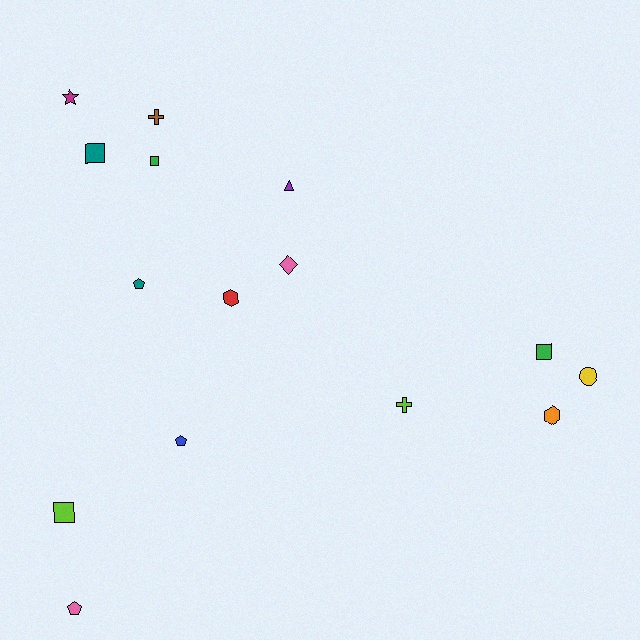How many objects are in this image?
There are 15 objects.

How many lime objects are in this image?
There are 2 lime objects.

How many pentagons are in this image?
There are 3 pentagons.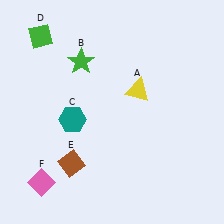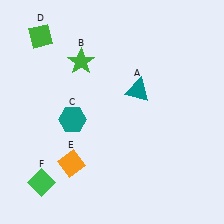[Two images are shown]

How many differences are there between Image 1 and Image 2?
There are 3 differences between the two images.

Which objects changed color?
A changed from yellow to teal. E changed from brown to orange. F changed from pink to green.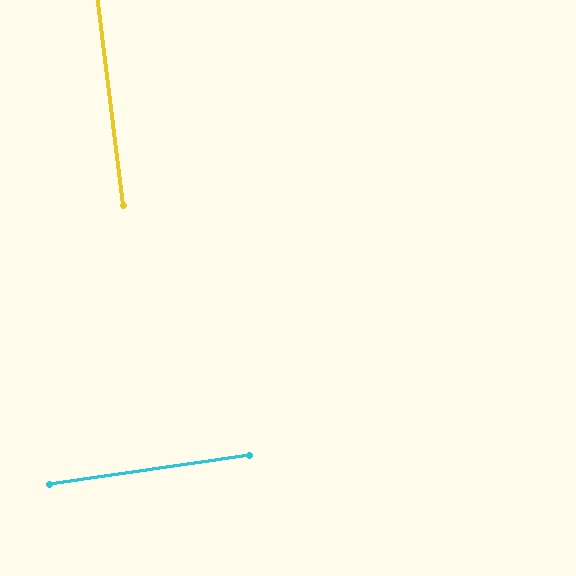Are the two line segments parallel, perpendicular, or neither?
Perpendicular — they meet at approximately 89°.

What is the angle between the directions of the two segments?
Approximately 89 degrees.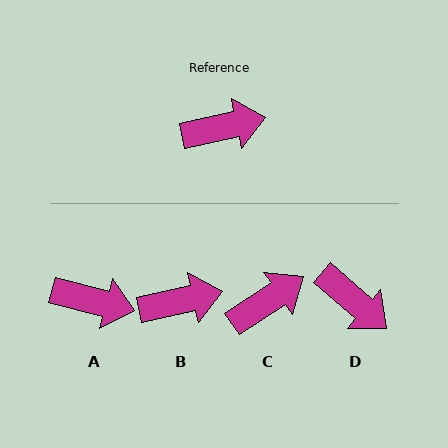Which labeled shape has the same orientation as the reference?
B.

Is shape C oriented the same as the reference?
No, it is off by about 21 degrees.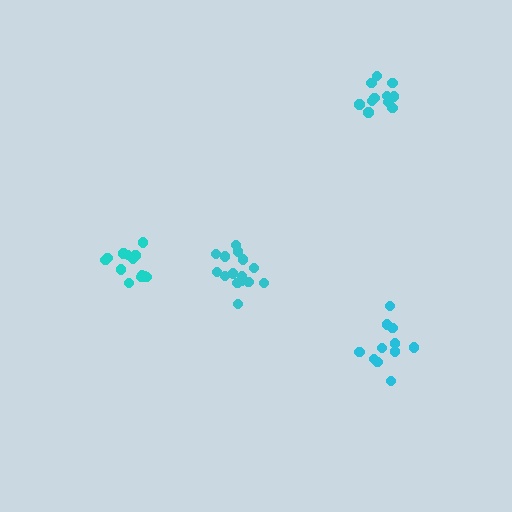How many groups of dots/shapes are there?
There are 4 groups.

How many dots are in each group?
Group 1: 13 dots, Group 2: 11 dots, Group 3: 11 dots, Group 4: 15 dots (50 total).